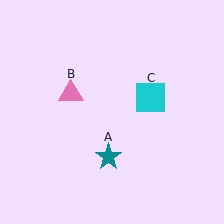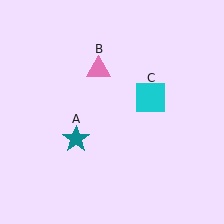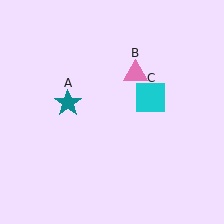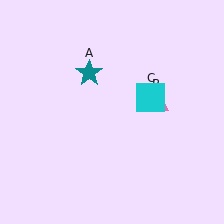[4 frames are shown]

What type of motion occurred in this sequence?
The teal star (object A), pink triangle (object B) rotated clockwise around the center of the scene.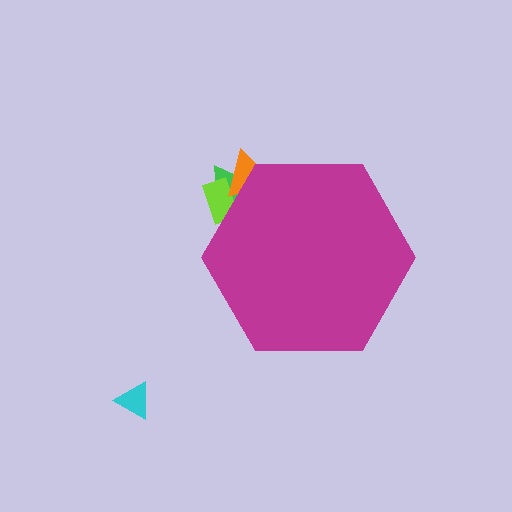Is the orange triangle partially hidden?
Yes, the orange triangle is partially hidden behind the magenta hexagon.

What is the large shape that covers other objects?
A magenta hexagon.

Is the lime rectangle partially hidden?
Yes, the lime rectangle is partially hidden behind the magenta hexagon.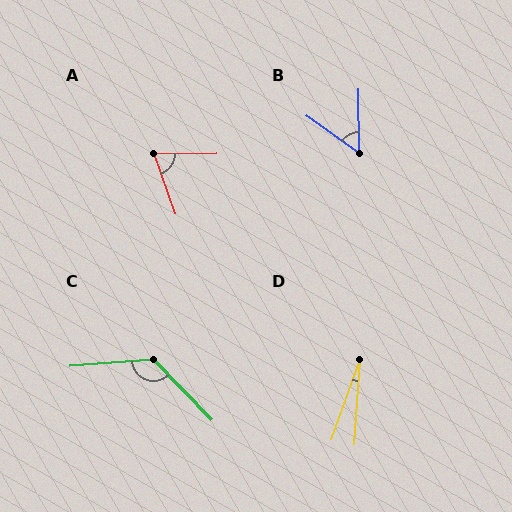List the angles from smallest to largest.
D (16°), B (54°), A (71°), C (130°).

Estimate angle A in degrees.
Approximately 71 degrees.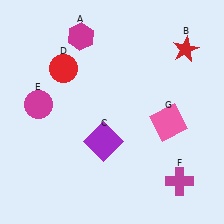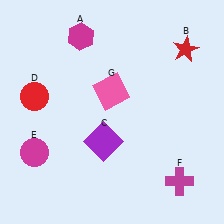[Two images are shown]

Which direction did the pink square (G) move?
The pink square (G) moved left.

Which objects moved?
The objects that moved are: the red circle (D), the magenta circle (E), the pink square (G).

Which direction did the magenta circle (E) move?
The magenta circle (E) moved down.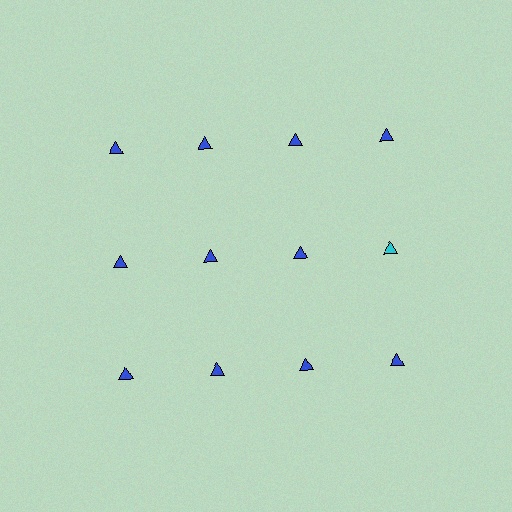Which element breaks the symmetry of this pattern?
The cyan triangle in the second row, second from right column breaks the symmetry. All other shapes are blue triangles.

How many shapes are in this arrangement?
There are 12 shapes arranged in a grid pattern.